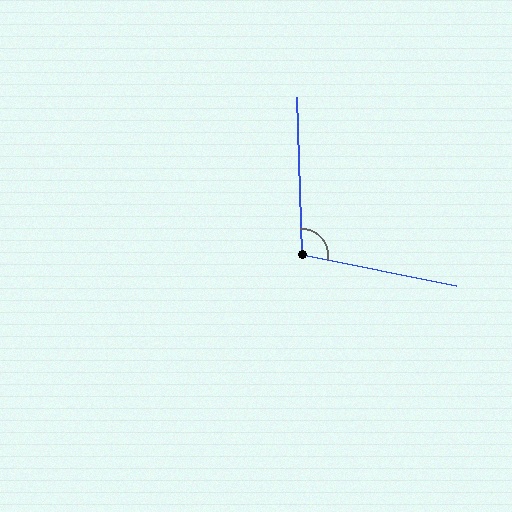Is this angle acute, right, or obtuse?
It is obtuse.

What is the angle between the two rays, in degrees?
Approximately 103 degrees.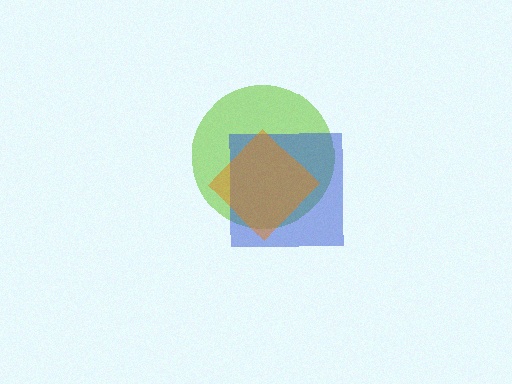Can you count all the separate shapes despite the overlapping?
Yes, there are 3 separate shapes.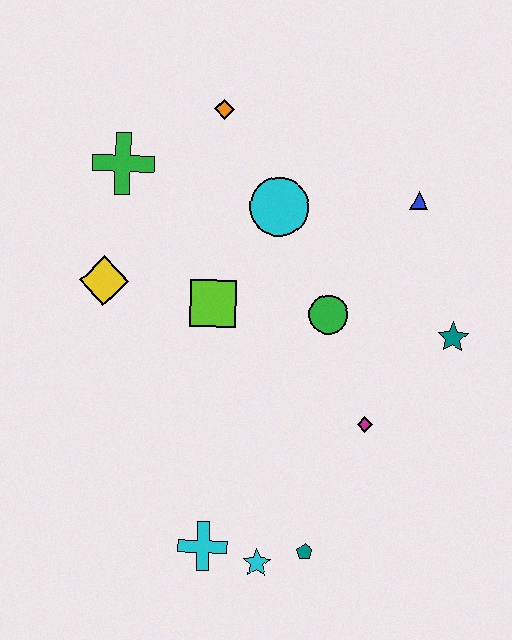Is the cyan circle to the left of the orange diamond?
No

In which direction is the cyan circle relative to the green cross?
The cyan circle is to the right of the green cross.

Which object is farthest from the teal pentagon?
The orange diamond is farthest from the teal pentagon.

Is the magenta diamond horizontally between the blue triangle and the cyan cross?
Yes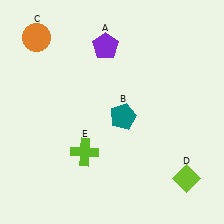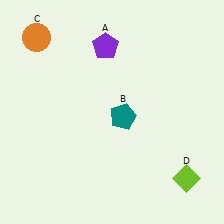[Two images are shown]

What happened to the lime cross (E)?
The lime cross (E) was removed in Image 2. It was in the bottom-left area of Image 1.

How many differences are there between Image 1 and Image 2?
There is 1 difference between the two images.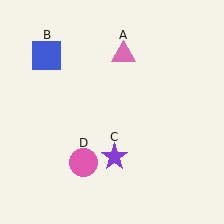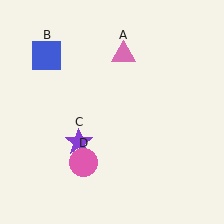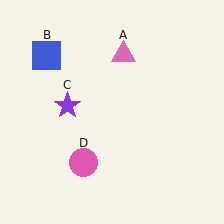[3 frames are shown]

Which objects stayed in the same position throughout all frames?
Pink triangle (object A) and blue square (object B) and pink circle (object D) remained stationary.